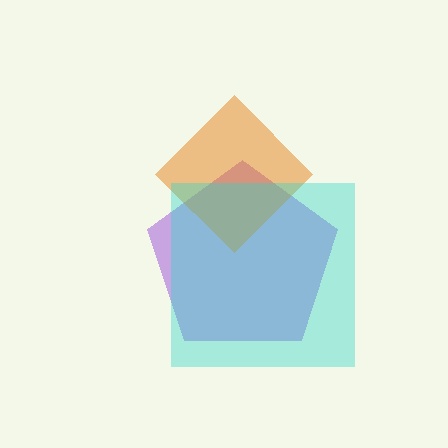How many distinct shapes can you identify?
There are 3 distinct shapes: a purple pentagon, an orange diamond, a cyan square.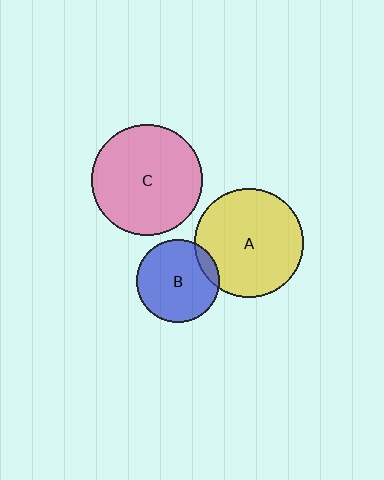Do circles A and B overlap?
Yes.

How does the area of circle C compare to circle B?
Approximately 1.8 times.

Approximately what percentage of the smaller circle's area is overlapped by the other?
Approximately 10%.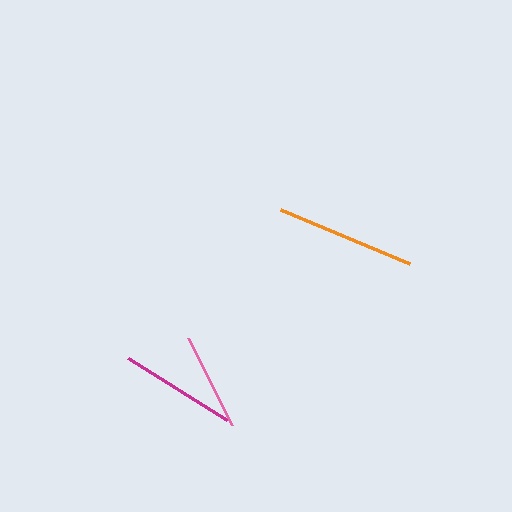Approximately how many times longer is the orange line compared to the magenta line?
The orange line is approximately 1.2 times the length of the magenta line.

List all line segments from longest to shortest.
From longest to shortest: orange, magenta, pink.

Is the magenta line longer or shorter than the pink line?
The magenta line is longer than the pink line.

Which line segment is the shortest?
The pink line is the shortest at approximately 97 pixels.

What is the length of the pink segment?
The pink segment is approximately 97 pixels long.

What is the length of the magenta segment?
The magenta segment is approximately 117 pixels long.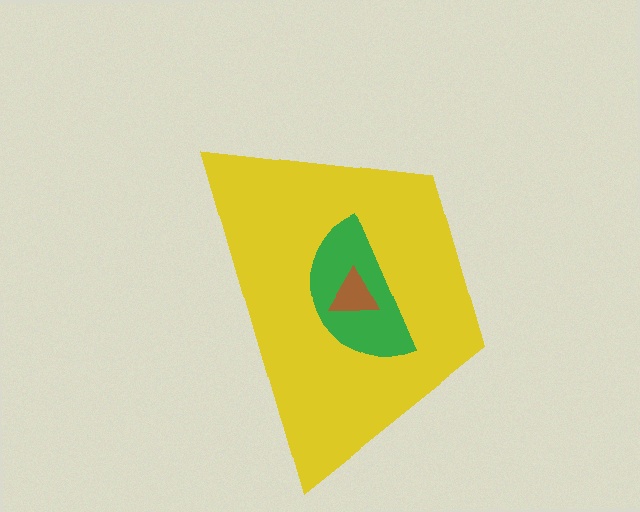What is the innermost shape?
The brown triangle.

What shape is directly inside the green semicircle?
The brown triangle.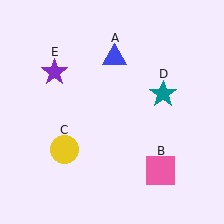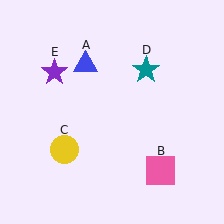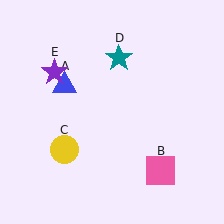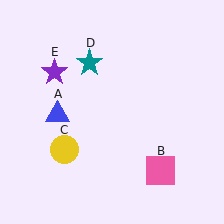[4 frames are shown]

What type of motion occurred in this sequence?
The blue triangle (object A), teal star (object D) rotated counterclockwise around the center of the scene.